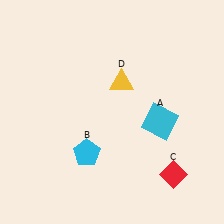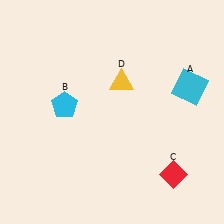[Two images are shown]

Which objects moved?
The objects that moved are: the cyan square (A), the cyan pentagon (B).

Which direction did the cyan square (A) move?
The cyan square (A) moved up.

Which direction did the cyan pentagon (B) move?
The cyan pentagon (B) moved up.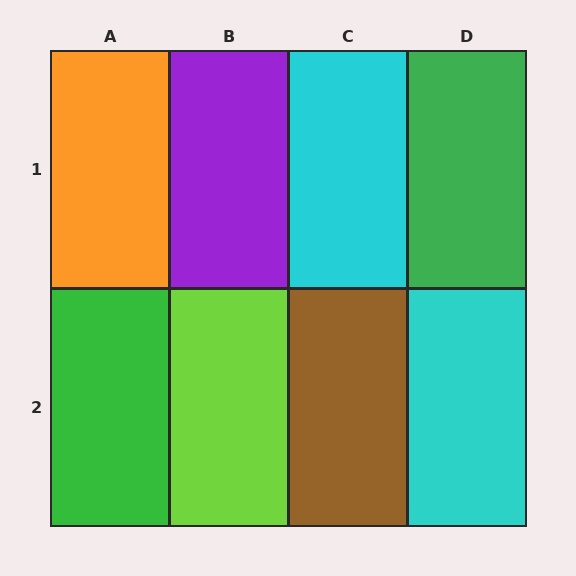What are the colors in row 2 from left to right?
Green, lime, brown, cyan.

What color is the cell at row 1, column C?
Cyan.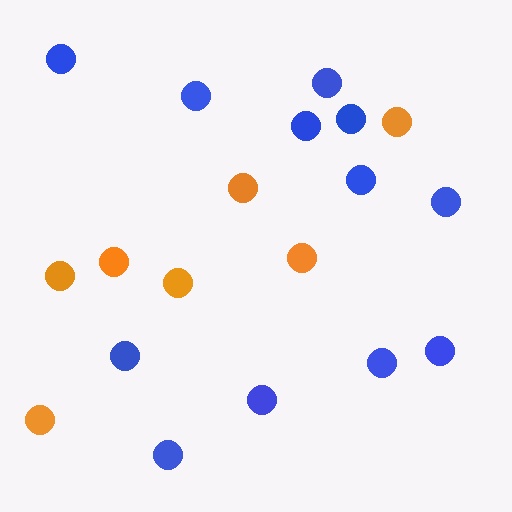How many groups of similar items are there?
There are 2 groups: one group of blue circles (12) and one group of orange circles (7).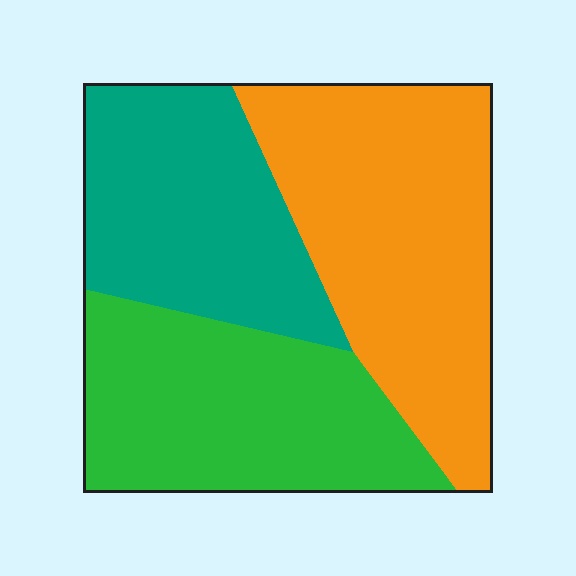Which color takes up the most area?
Orange, at roughly 40%.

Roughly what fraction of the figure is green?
Green takes up about one third (1/3) of the figure.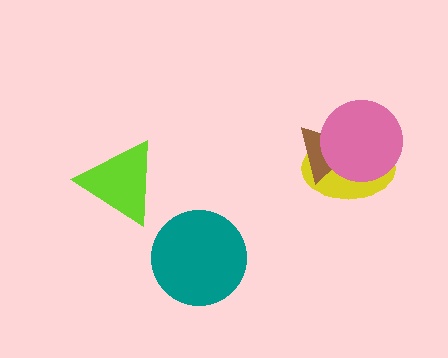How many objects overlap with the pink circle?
2 objects overlap with the pink circle.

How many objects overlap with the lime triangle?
0 objects overlap with the lime triangle.